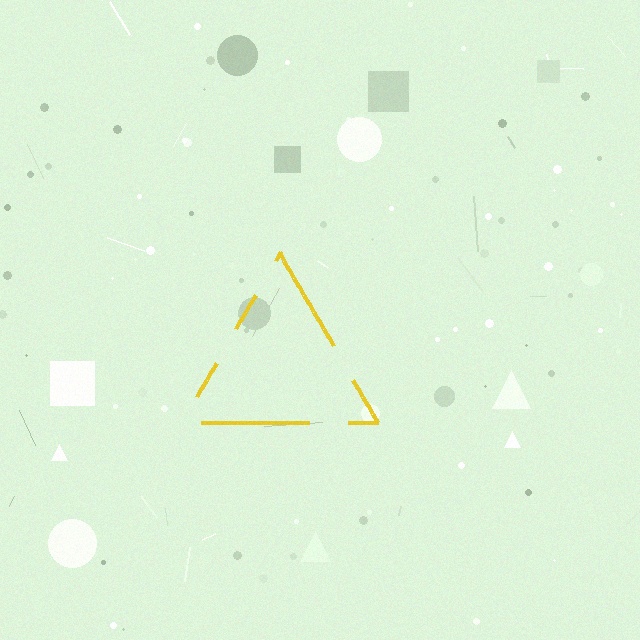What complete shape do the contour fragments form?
The contour fragments form a triangle.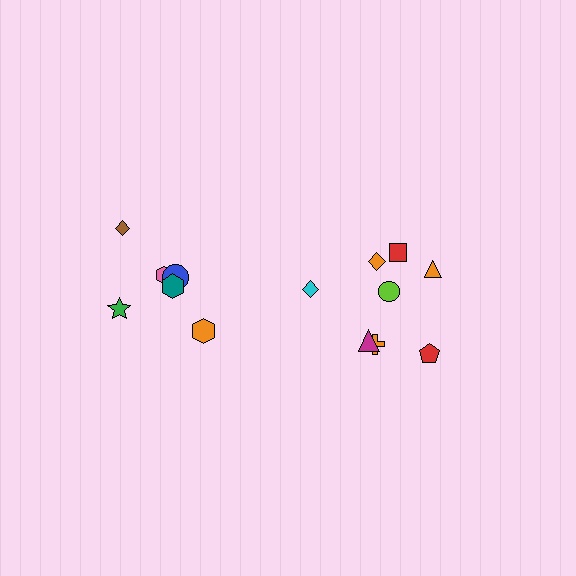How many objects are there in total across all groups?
There are 14 objects.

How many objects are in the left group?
There are 6 objects.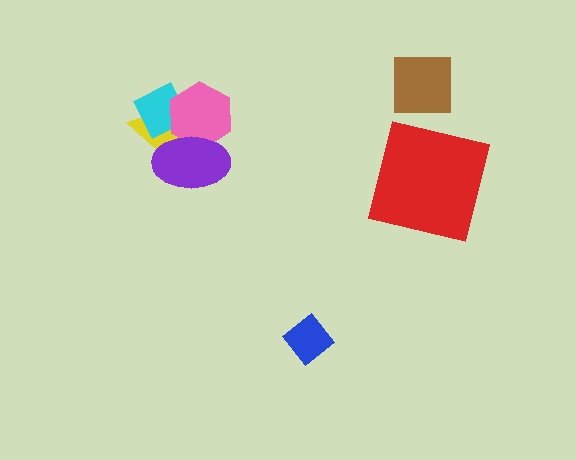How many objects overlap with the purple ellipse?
3 objects overlap with the purple ellipse.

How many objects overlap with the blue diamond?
0 objects overlap with the blue diamond.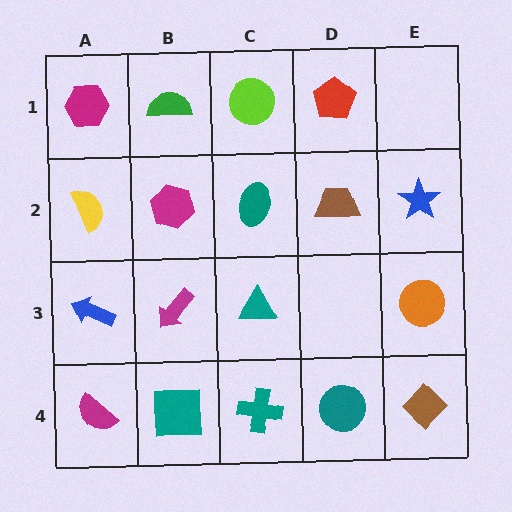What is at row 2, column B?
A magenta hexagon.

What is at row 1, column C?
A lime circle.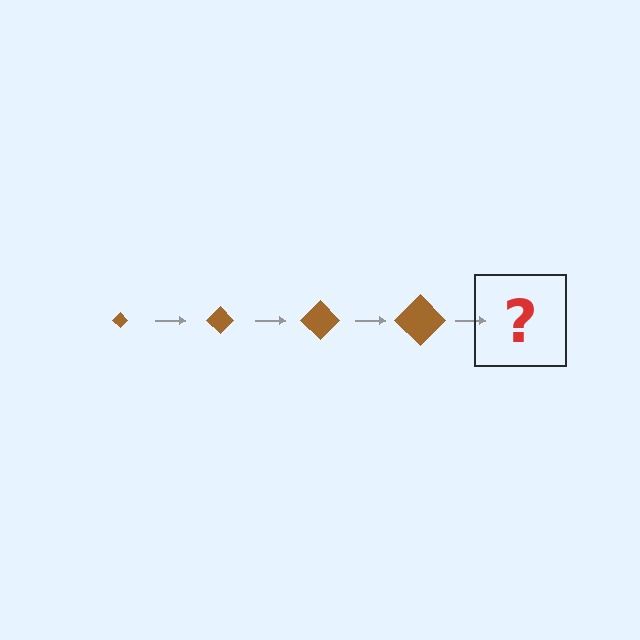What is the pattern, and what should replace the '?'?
The pattern is that the diamond gets progressively larger each step. The '?' should be a brown diamond, larger than the previous one.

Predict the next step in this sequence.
The next step is a brown diamond, larger than the previous one.